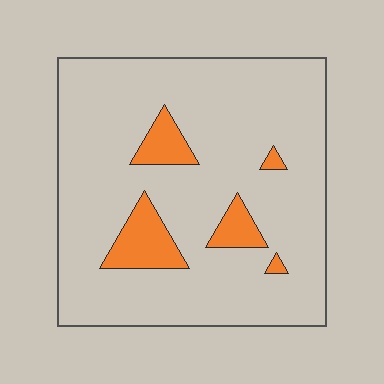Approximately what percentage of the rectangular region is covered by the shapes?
Approximately 10%.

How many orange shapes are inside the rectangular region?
5.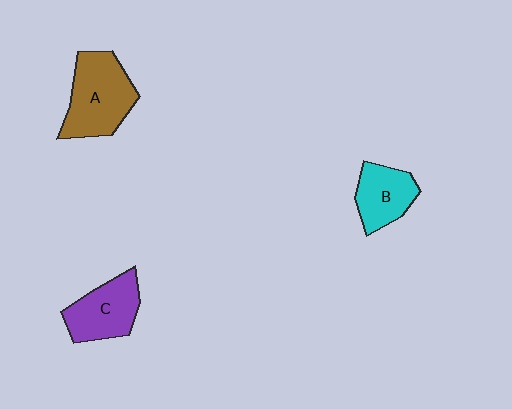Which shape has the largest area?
Shape A (brown).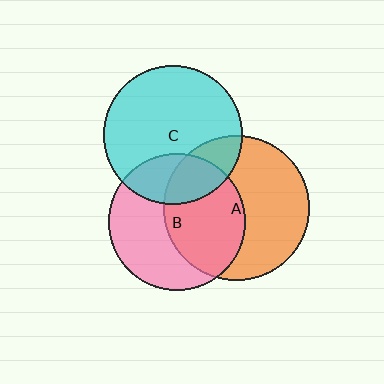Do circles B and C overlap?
Yes.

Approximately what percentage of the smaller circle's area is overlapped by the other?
Approximately 25%.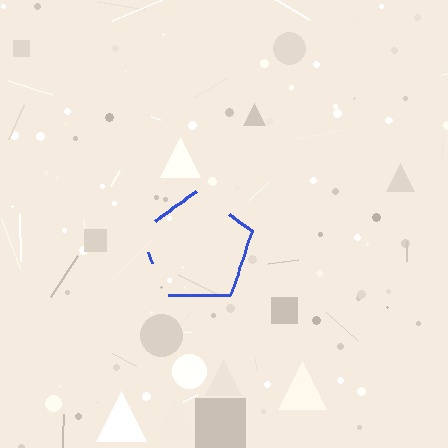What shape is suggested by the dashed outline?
The dashed outline suggests a pentagon.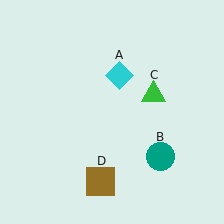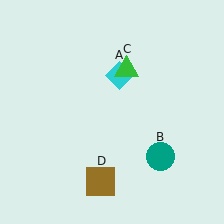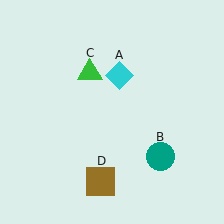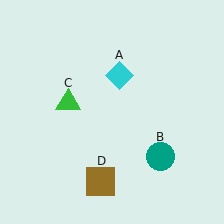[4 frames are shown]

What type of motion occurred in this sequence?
The green triangle (object C) rotated counterclockwise around the center of the scene.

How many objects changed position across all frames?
1 object changed position: green triangle (object C).